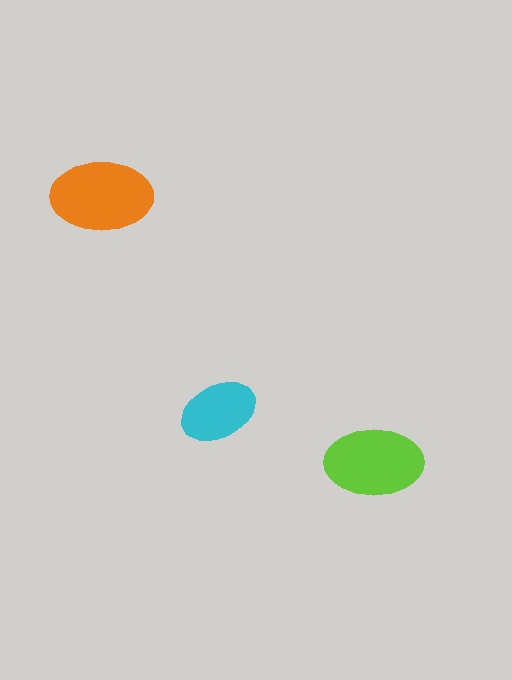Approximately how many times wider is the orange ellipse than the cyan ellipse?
About 1.5 times wider.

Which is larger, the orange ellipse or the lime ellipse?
The orange one.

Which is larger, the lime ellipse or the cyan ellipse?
The lime one.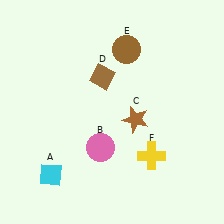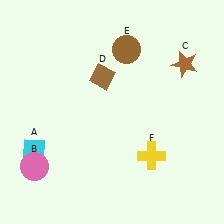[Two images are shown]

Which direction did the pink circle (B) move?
The pink circle (B) moved left.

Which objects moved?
The objects that moved are: the cyan diamond (A), the pink circle (B), the brown star (C).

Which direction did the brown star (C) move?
The brown star (C) moved up.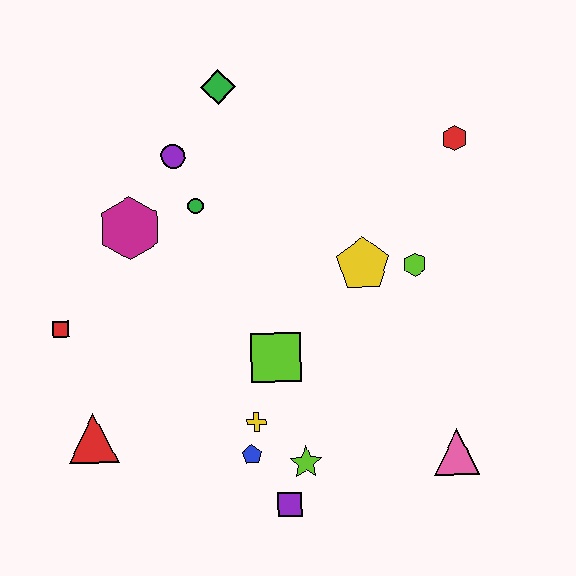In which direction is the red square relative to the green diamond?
The red square is below the green diamond.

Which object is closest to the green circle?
The purple circle is closest to the green circle.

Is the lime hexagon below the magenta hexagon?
Yes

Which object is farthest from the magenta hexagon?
The pink triangle is farthest from the magenta hexagon.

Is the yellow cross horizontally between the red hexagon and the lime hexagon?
No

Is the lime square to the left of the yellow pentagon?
Yes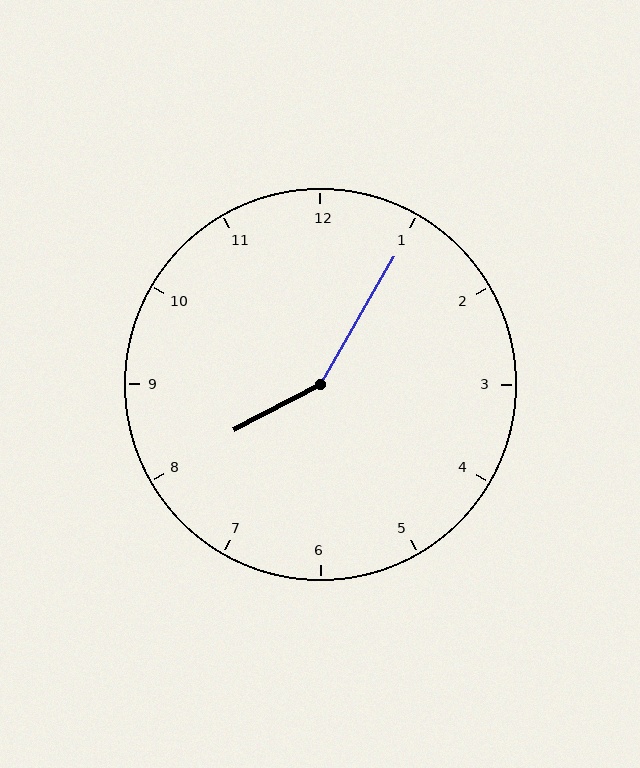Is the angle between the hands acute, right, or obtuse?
It is obtuse.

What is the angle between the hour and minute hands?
Approximately 148 degrees.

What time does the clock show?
8:05.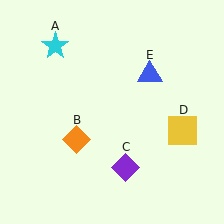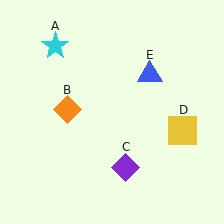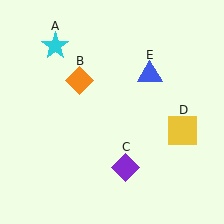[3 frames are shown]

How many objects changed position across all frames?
1 object changed position: orange diamond (object B).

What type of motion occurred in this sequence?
The orange diamond (object B) rotated clockwise around the center of the scene.